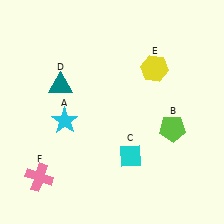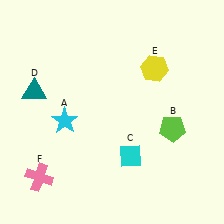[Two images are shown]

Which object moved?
The teal triangle (D) moved left.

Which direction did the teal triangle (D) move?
The teal triangle (D) moved left.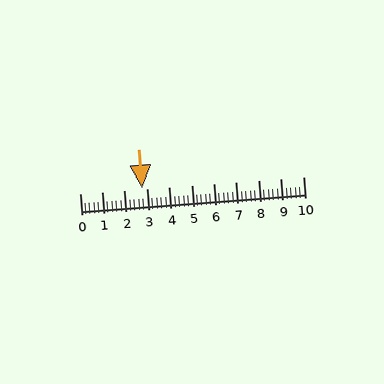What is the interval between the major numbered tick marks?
The major tick marks are spaced 1 units apart.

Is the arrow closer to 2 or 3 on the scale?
The arrow is closer to 3.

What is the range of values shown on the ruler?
The ruler shows values from 0 to 10.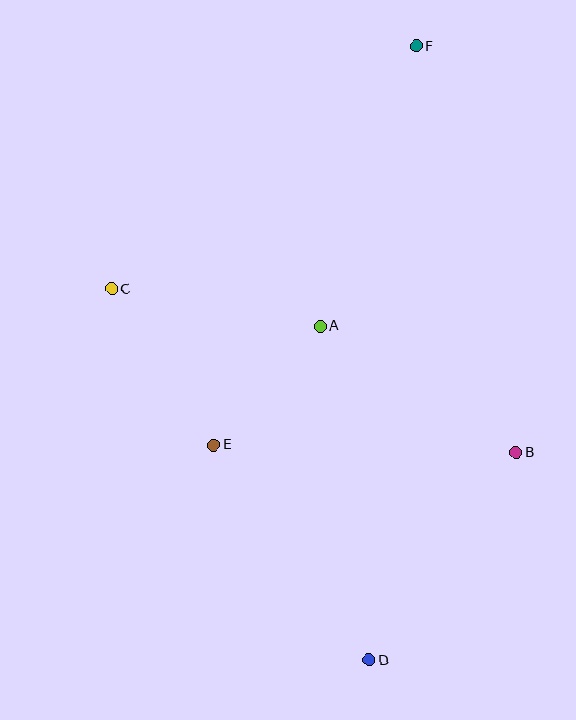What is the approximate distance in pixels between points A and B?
The distance between A and B is approximately 233 pixels.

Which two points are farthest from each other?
Points D and F are farthest from each other.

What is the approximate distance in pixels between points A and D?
The distance between A and D is approximately 338 pixels.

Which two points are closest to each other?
Points A and E are closest to each other.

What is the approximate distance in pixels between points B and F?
The distance between B and F is approximately 418 pixels.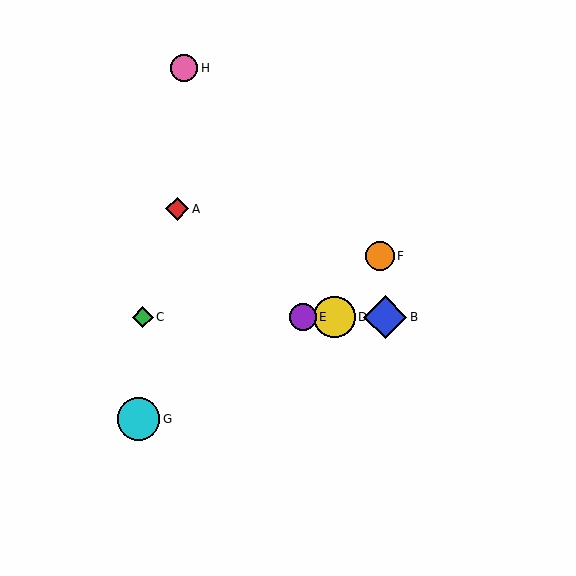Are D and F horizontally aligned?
No, D is at y≈317 and F is at y≈256.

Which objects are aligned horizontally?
Objects B, C, D, E are aligned horizontally.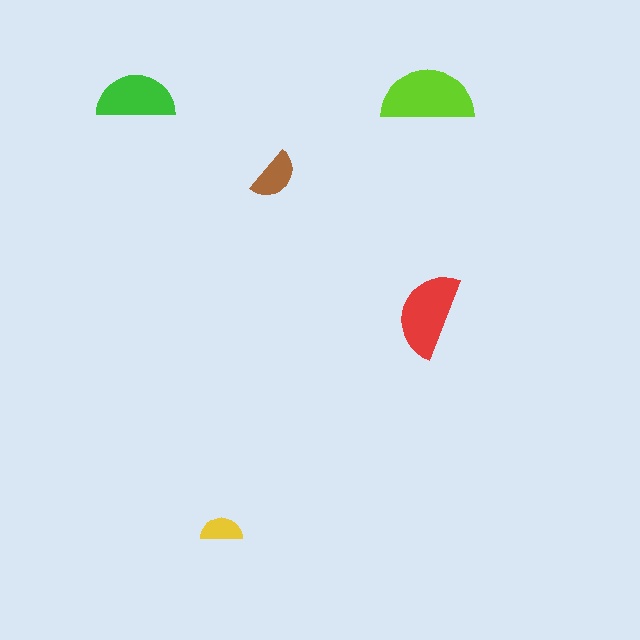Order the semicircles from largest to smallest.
the lime one, the red one, the green one, the brown one, the yellow one.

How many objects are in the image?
There are 5 objects in the image.